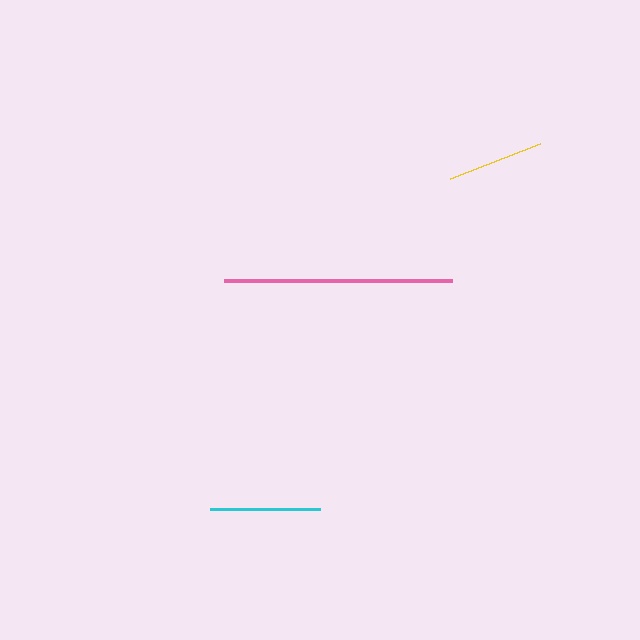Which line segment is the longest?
The pink line is the longest at approximately 229 pixels.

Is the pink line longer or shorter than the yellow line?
The pink line is longer than the yellow line.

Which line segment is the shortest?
The yellow line is the shortest at approximately 97 pixels.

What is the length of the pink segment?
The pink segment is approximately 229 pixels long.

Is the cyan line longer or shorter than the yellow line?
The cyan line is longer than the yellow line.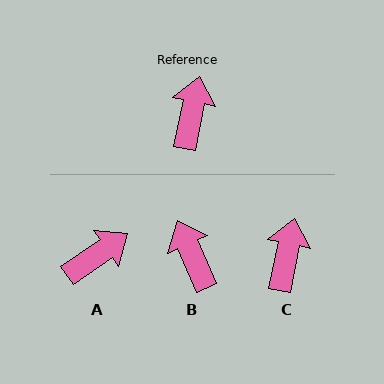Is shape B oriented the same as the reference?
No, it is off by about 35 degrees.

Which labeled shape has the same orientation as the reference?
C.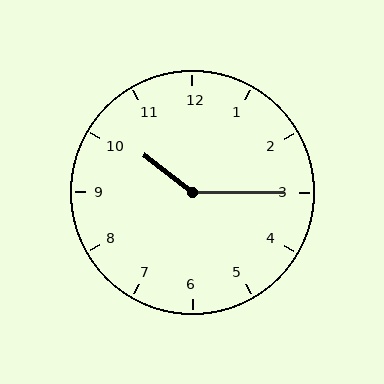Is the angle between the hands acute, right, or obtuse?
It is obtuse.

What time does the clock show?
10:15.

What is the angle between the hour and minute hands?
Approximately 142 degrees.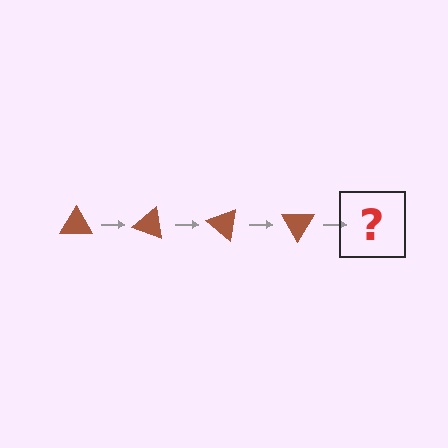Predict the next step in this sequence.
The next step is a brown triangle rotated 80 degrees.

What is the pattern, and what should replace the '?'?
The pattern is that the triangle rotates 20 degrees each step. The '?' should be a brown triangle rotated 80 degrees.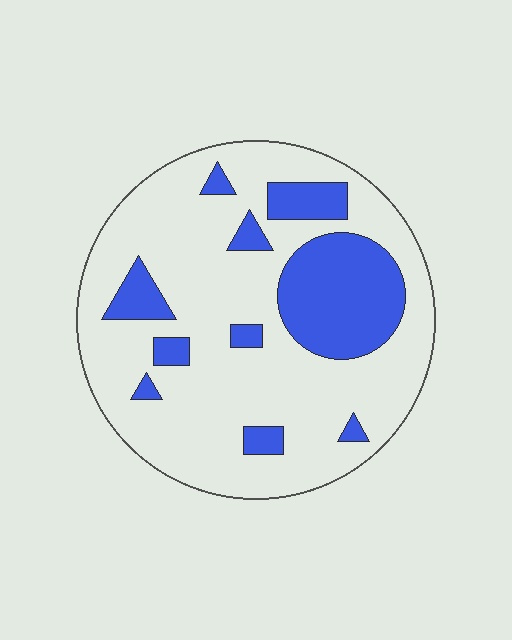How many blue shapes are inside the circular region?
10.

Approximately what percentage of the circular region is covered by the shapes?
Approximately 25%.